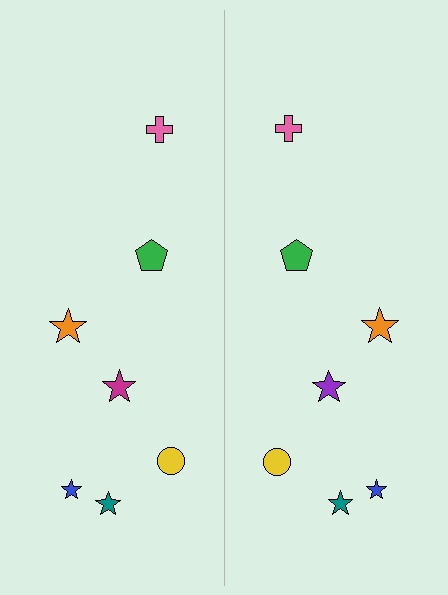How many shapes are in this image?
There are 14 shapes in this image.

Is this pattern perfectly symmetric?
No, the pattern is not perfectly symmetric. The purple star on the right side breaks the symmetry — its mirror counterpart is magenta.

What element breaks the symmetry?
The purple star on the right side breaks the symmetry — its mirror counterpart is magenta.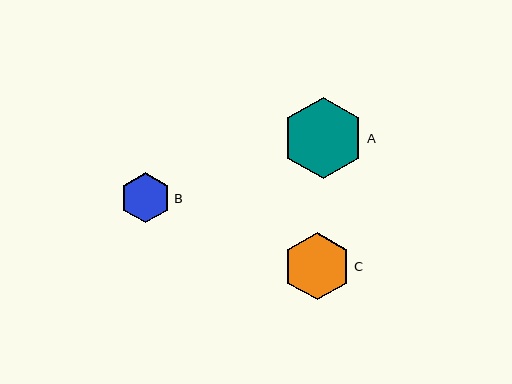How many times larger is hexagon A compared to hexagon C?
Hexagon A is approximately 1.2 times the size of hexagon C.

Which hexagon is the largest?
Hexagon A is the largest with a size of approximately 82 pixels.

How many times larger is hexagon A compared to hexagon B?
Hexagon A is approximately 1.6 times the size of hexagon B.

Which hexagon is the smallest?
Hexagon B is the smallest with a size of approximately 50 pixels.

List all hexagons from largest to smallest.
From largest to smallest: A, C, B.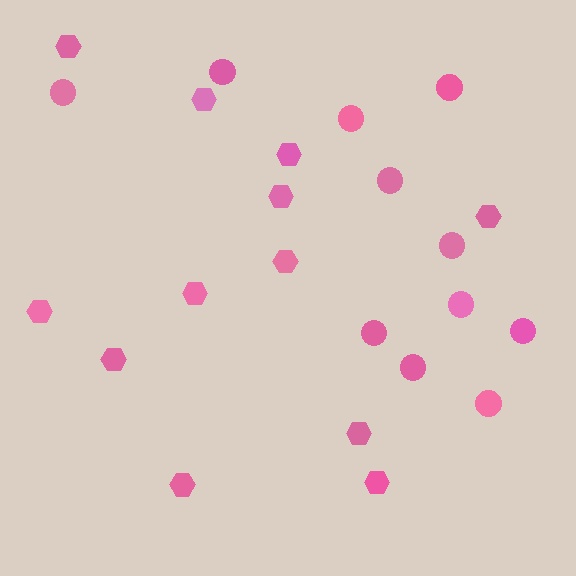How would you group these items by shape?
There are 2 groups: one group of hexagons (12) and one group of circles (11).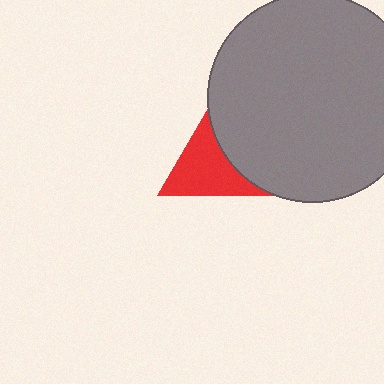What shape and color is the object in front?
The object in front is a gray circle.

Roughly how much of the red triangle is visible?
Most of it is visible (roughly 65%).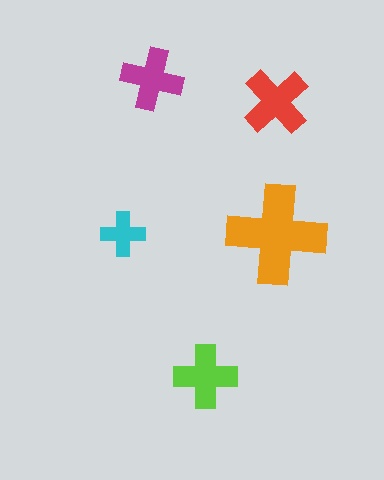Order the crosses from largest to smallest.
the orange one, the red one, the lime one, the magenta one, the cyan one.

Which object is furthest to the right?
The orange cross is rightmost.